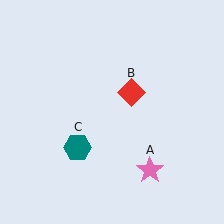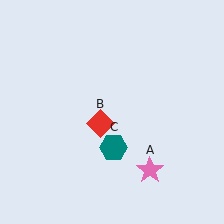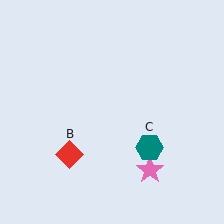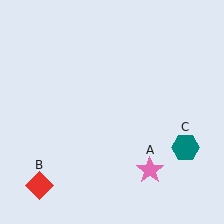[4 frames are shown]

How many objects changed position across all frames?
2 objects changed position: red diamond (object B), teal hexagon (object C).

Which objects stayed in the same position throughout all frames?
Pink star (object A) remained stationary.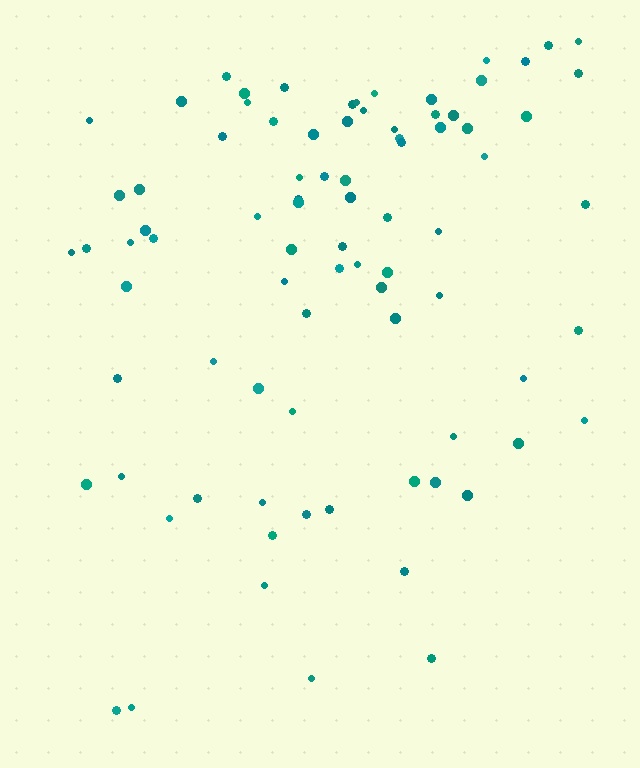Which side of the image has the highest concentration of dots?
The top.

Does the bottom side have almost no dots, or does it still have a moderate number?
Still a moderate number, just noticeably fewer than the top.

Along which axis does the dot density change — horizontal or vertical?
Vertical.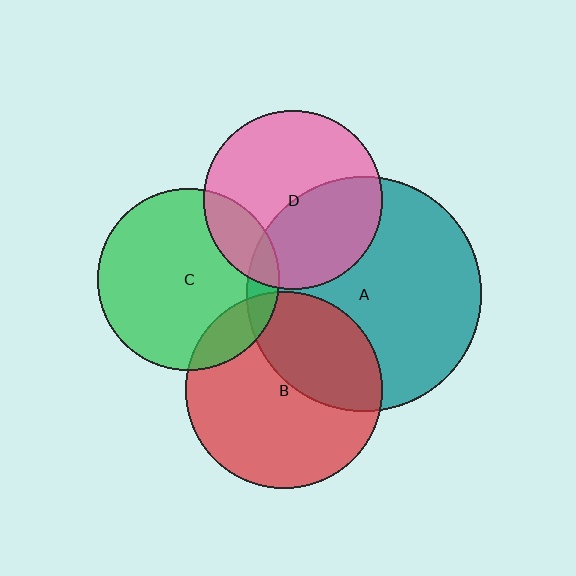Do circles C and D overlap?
Yes.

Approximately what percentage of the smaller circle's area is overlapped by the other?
Approximately 15%.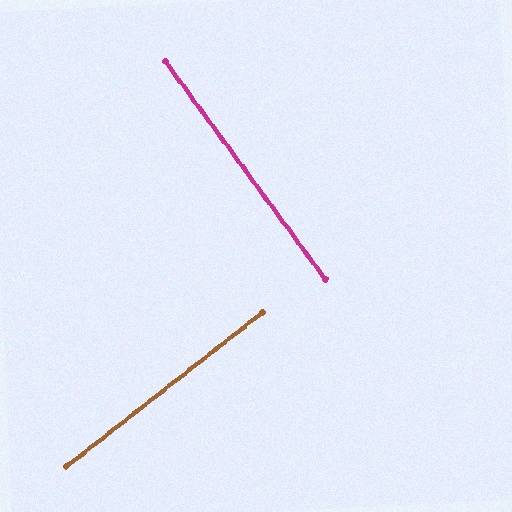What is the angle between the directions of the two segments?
Approximately 88 degrees.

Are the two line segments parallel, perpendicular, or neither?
Perpendicular — they meet at approximately 88°.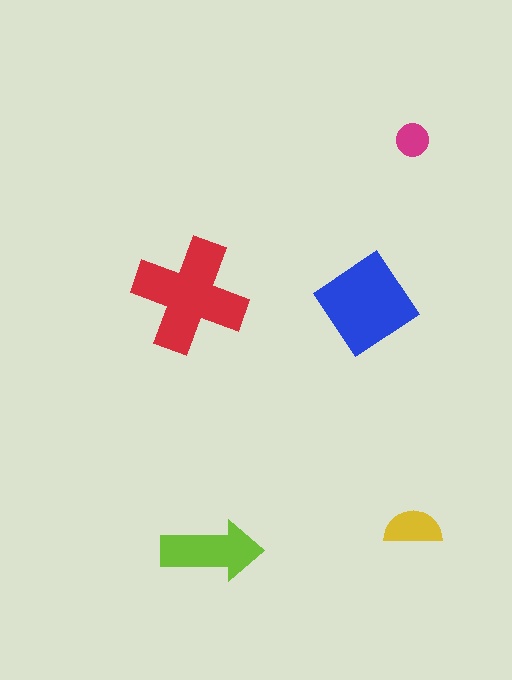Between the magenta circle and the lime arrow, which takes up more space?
The lime arrow.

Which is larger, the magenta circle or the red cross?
The red cross.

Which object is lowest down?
The lime arrow is bottommost.